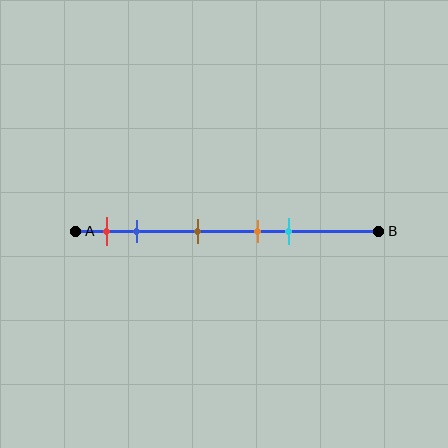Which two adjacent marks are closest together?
The orange and cyan marks are the closest adjacent pair.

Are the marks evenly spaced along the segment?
No, the marks are not evenly spaced.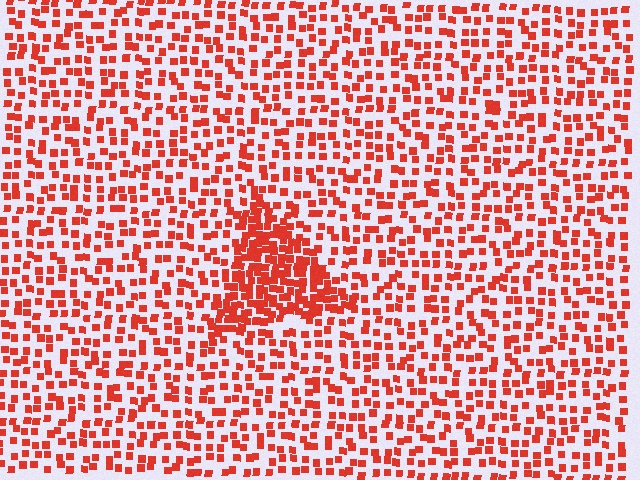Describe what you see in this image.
The image contains small red elements arranged at two different densities. A triangle-shaped region is visible where the elements are more densely packed than the surrounding area.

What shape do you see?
I see a triangle.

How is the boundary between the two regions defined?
The boundary is defined by a change in element density (approximately 2.3x ratio). All elements are the same color, size, and shape.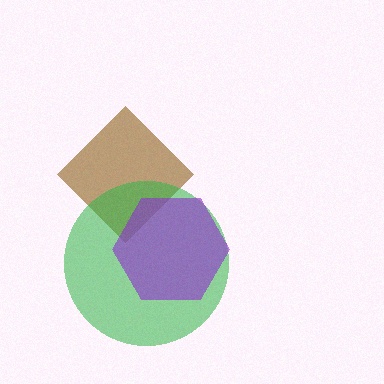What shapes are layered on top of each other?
The layered shapes are: a brown diamond, a green circle, a purple hexagon.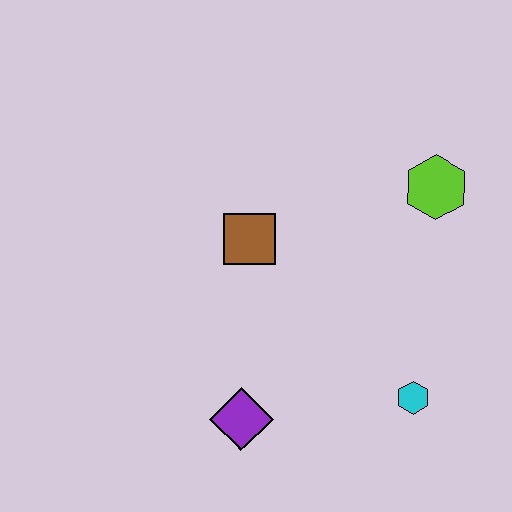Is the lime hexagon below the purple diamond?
No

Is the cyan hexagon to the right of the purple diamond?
Yes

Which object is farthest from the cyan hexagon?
The brown square is farthest from the cyan hexagon.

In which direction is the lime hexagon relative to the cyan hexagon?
The lime hexagon is above the cyan hexagon.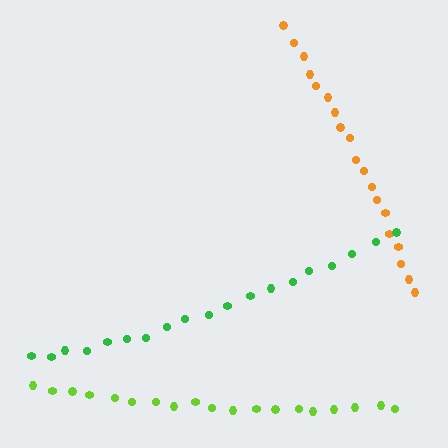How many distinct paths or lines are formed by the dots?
There are 3 distinct paths.